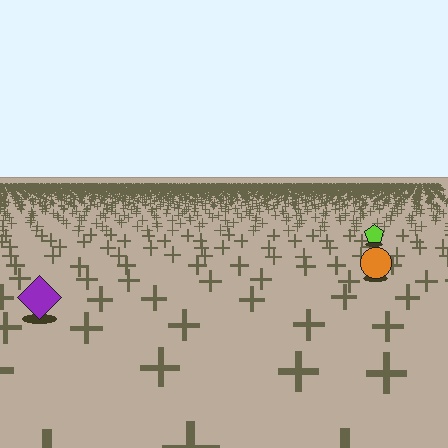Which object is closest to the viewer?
The purple diamond is closest. The texture marks near it are larger and more spread out.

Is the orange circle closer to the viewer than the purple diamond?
No. The purple diamond is closer — you can tell from the texture gradient: the ground texture is coarser near it.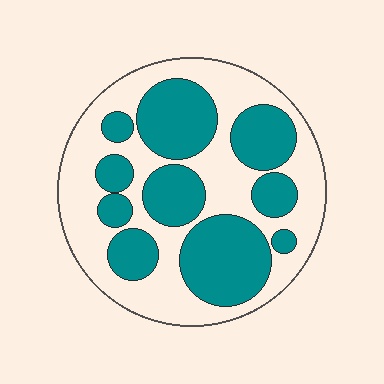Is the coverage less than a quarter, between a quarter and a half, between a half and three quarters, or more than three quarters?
Between a quarter and a half.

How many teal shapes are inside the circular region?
10.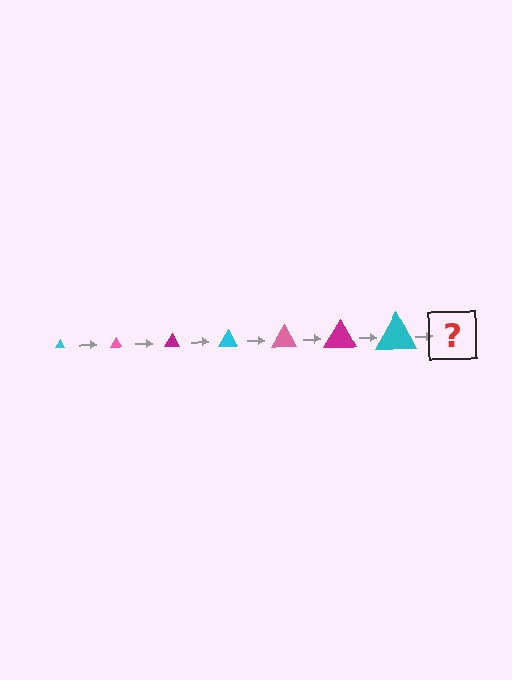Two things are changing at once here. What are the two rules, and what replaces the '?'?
The two rules are that the triangle grows larger each step and the color cycles through cyan, pink, and magenta. The '?' should be a pink triangle, larger than the previous one.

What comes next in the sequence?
The next element should be a pink triangle, larger than the previous one.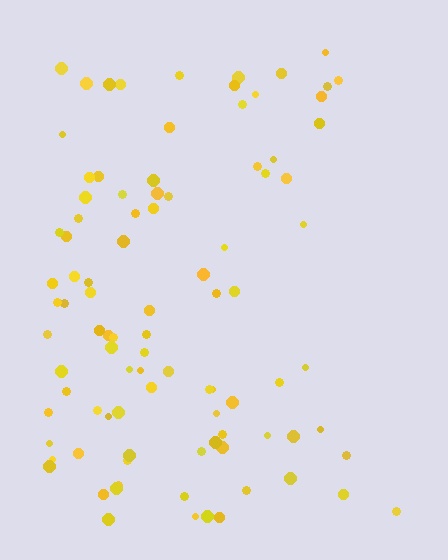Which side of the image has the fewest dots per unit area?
The right.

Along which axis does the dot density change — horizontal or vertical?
Horizontal.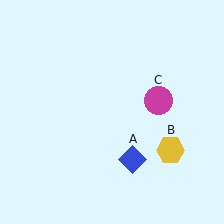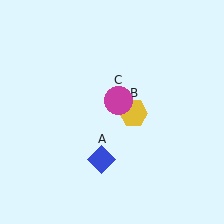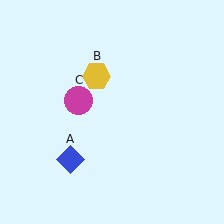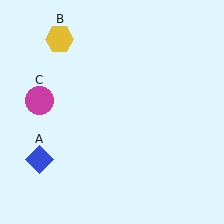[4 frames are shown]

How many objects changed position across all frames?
3 objects changed position: blue diamond (object A), yellow hexagon (object B), magenta circle (object C).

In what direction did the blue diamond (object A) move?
The blue diamond (object A) moved left.